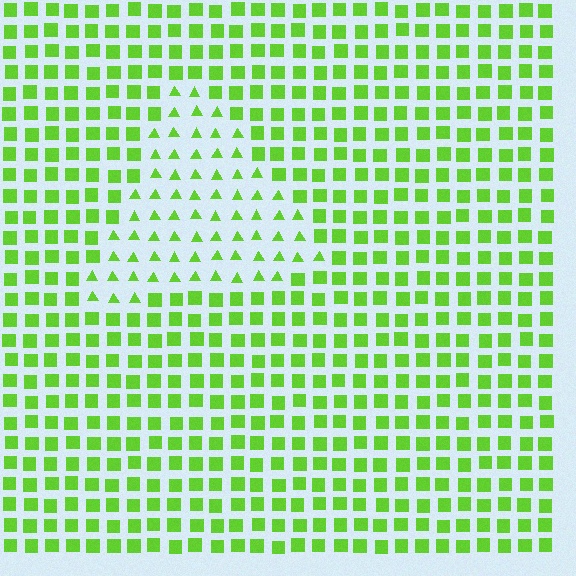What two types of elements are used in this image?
The image uses triangles inside the triangle region and squares outside it.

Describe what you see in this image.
The image is filled with small lime elements arranged in a uniform grid. A triangle-shaped region contains triangles, while the surrounding area contains squares. The boundary is defined purely by the change in element shape.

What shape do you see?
I see a triangle.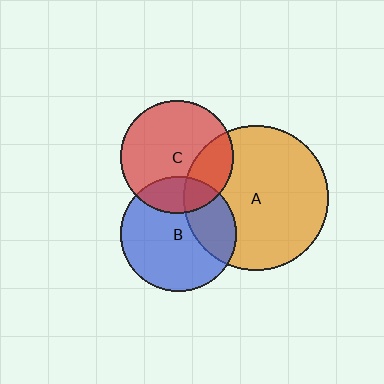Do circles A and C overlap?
Yes.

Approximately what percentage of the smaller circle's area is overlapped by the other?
Approximately 25%.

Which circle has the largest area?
Circle A (orange).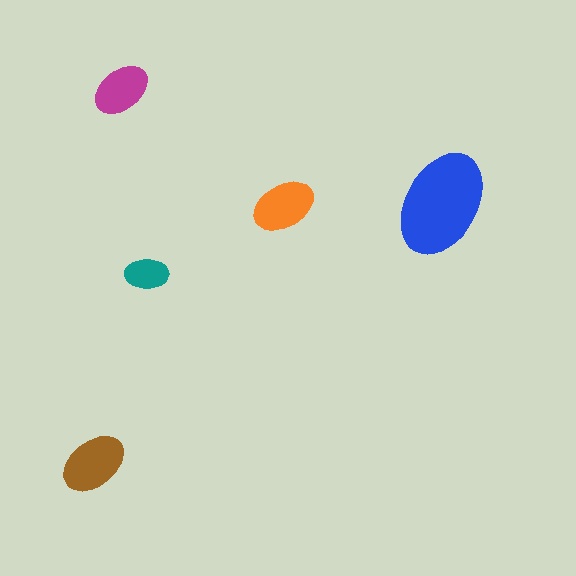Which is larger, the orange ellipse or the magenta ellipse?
The orange one.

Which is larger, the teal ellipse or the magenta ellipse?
The magenta one.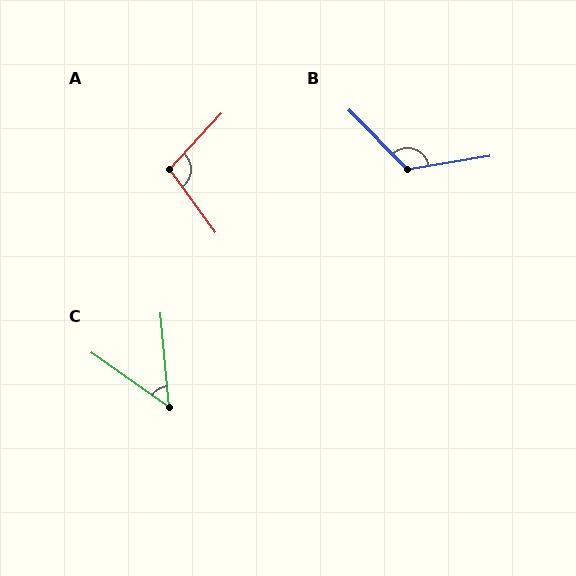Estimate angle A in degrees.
Approximately 101 degrees.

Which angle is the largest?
B, at approximately 126 degrees.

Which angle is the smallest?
C, at approximately 50 degrees.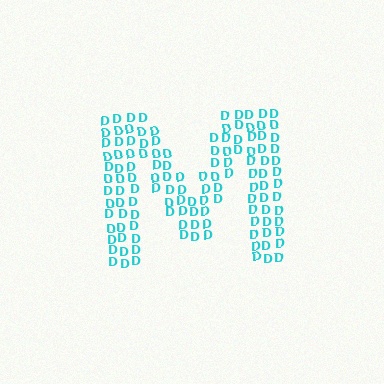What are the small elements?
The small elements are letter D's.